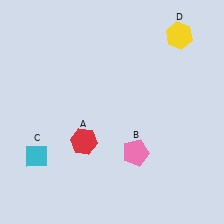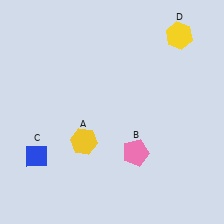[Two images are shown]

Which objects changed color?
A changed from red to yellow. C changed from cyan to blue.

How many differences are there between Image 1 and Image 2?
There are 2 differences between the two images.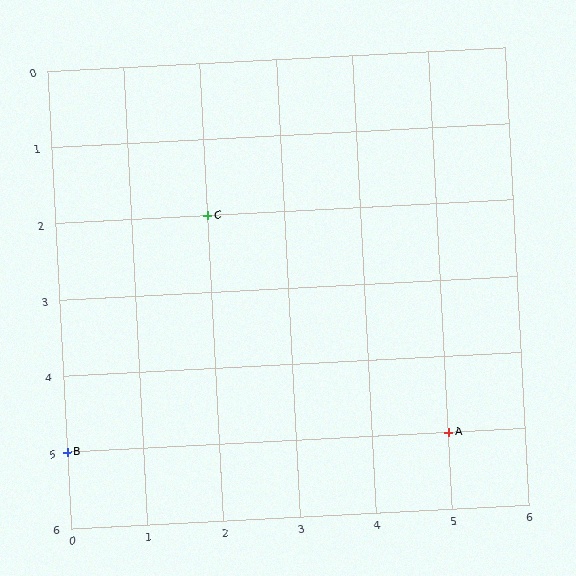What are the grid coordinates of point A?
Point A is at grid coordinates (5, 5).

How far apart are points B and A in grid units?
Points B and A are 5 columns apart.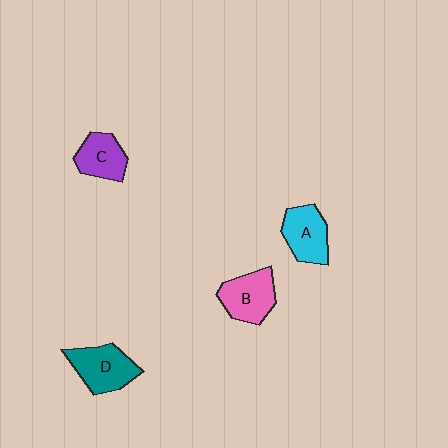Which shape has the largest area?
Shape D (teal).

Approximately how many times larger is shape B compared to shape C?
Approximately 1.2 times.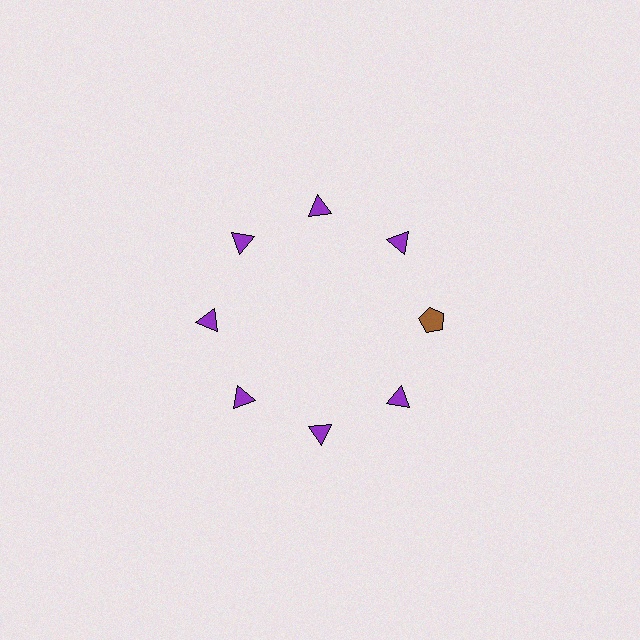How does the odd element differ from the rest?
It differs in both color (brown instead of purple) and shape (pentagon instead of triangle).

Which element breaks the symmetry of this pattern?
The brown pentagon at roughly the 3 o'clock position breaks the symmetry. All other shapes are purple triangles.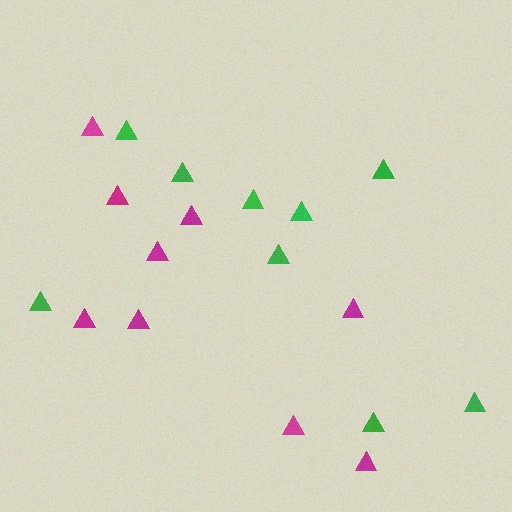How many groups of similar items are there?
There are 2 groups: one group of green triangles (9) and one group of magenta triangles (9).